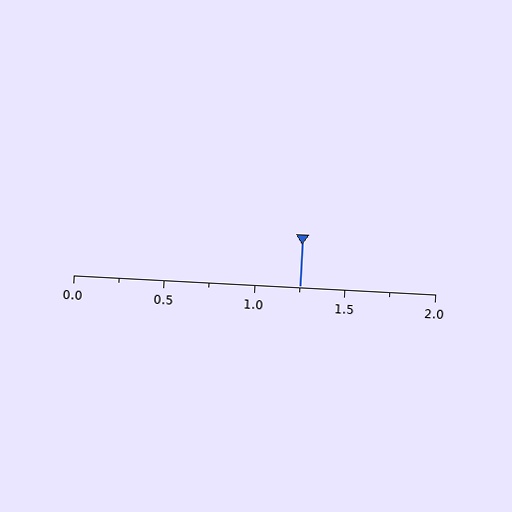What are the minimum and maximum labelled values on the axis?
The axis runs from 0.0 to 2.0.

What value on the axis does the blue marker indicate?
The marker indicates approximately 1.25.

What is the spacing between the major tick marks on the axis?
The major ticks are spaced 0.5 apart.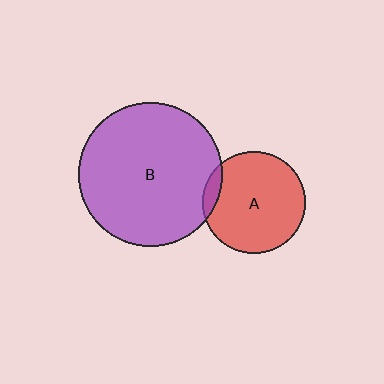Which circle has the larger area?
Circle B (purple).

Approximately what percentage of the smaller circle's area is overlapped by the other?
Approximately 5%.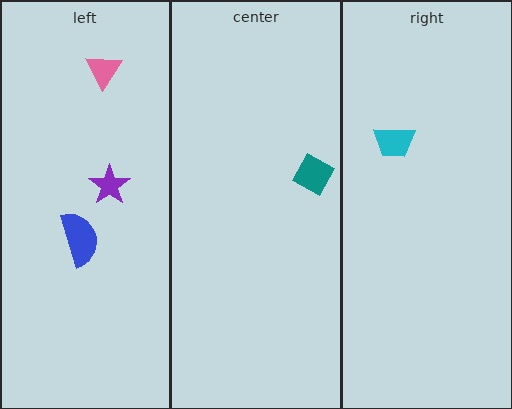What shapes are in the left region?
The blue semicircle, the pink triangle, the purple star.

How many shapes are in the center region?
1.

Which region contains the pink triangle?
The left region.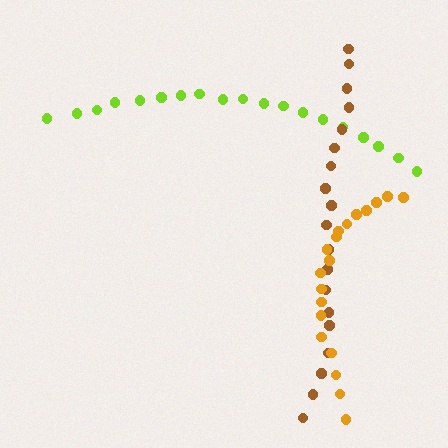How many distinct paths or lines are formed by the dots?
There are 3 distinct paths.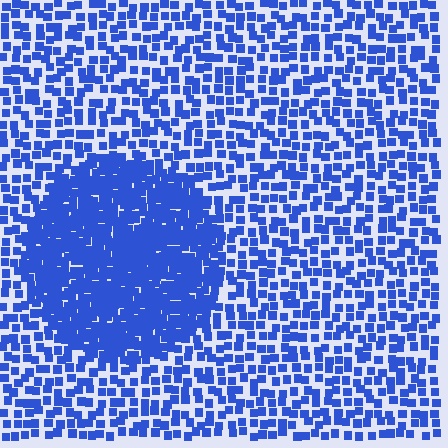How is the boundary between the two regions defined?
The boundary is defined by a change in element density (approximately 2.3x ratio). All elements are the same color, size, and shape.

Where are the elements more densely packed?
The elements are more densely packed inside the circle boundary.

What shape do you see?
I see a circle.